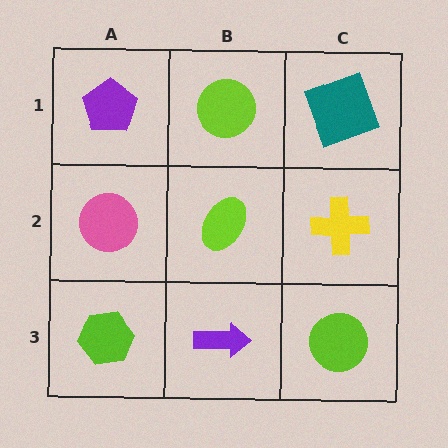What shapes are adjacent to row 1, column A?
A pink circle (row 2, column A), a lime circle (row 1, column B).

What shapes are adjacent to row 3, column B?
A lime ellipse (row 2, column B), a lime hexagon (row 3, column A), a lime circle (row 3, column C).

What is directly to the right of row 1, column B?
A teal square.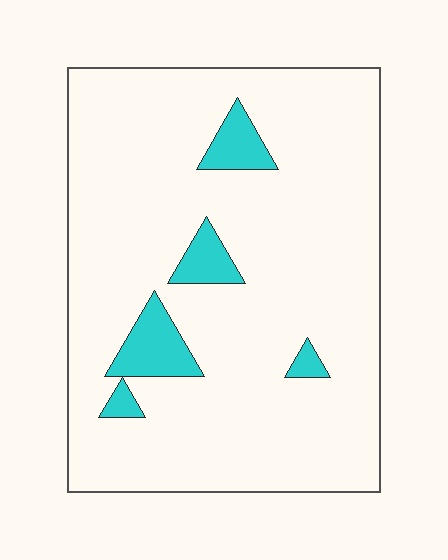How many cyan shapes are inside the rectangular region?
5.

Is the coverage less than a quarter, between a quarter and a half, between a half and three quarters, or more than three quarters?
Less than a quarter.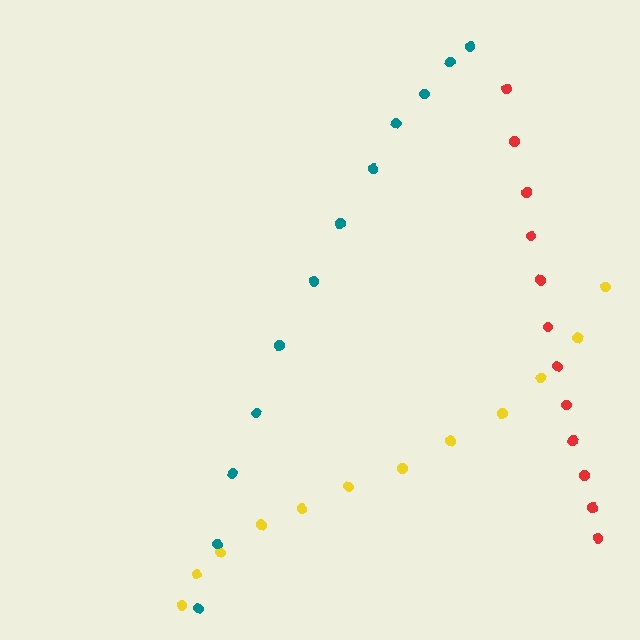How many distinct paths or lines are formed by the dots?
There are 3 distinct paths.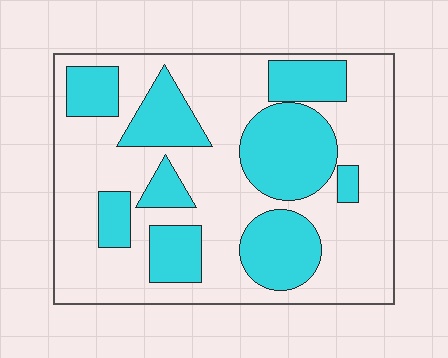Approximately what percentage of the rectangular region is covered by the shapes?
Approximately 35%.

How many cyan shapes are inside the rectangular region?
9.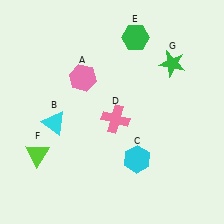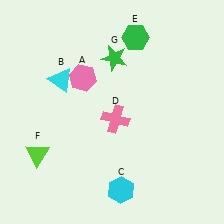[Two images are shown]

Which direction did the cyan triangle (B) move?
The cyan triangle (B) moved up.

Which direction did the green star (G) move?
The green star (G) moved left.